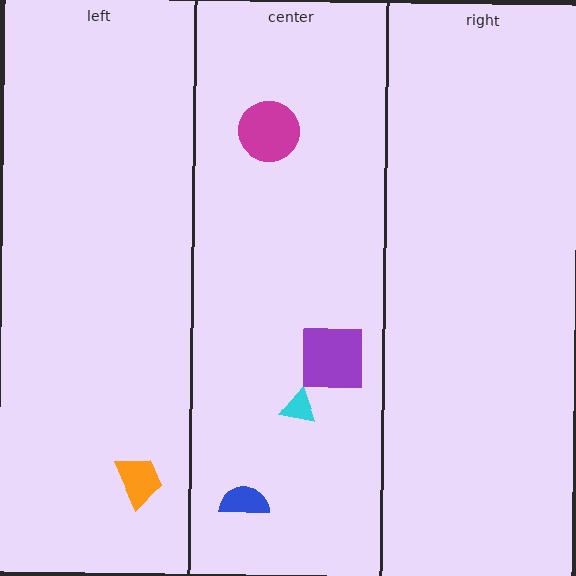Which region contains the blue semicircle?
The center region.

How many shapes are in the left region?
1.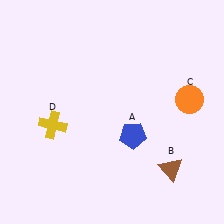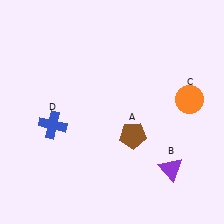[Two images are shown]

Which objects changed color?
A changed from blue to brown. B changed from brown to purple. D changed from yellow to blue.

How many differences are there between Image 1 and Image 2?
There are 3 differences between the two images.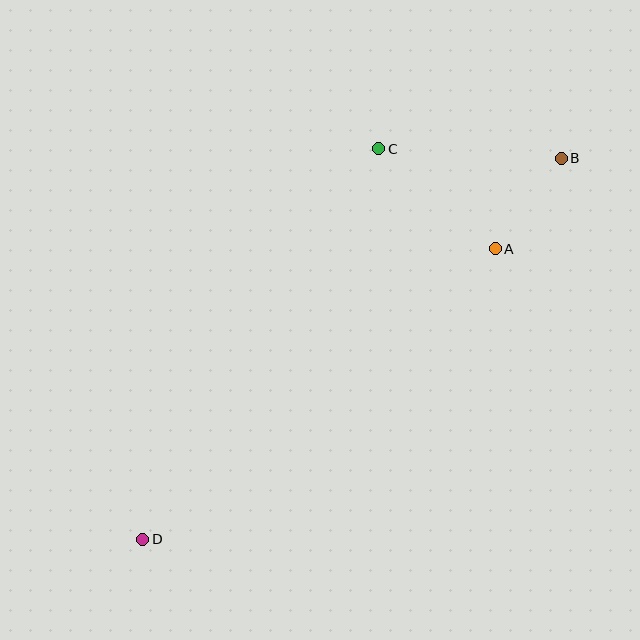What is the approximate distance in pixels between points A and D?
The distance between A and D is approximately 457 pixels.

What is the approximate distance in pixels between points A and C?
The distance between A and C is approximately 153 pixels.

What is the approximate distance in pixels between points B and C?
The distance between B and C is approximately 183 pixels.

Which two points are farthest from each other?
Points B and D are farthest from each other.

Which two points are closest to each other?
Points A and B are closest to each other.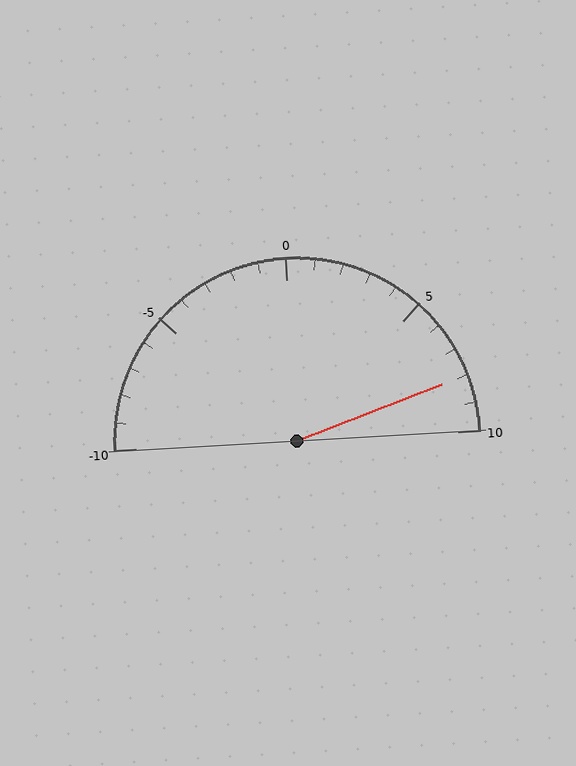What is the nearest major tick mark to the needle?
The nearest major tick mark is 10.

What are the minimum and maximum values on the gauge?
The gauge ranges from -10 to 10.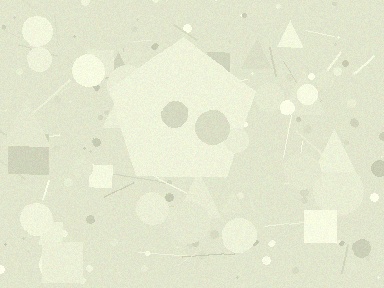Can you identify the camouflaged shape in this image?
The camouflaged shape is a pentagon.